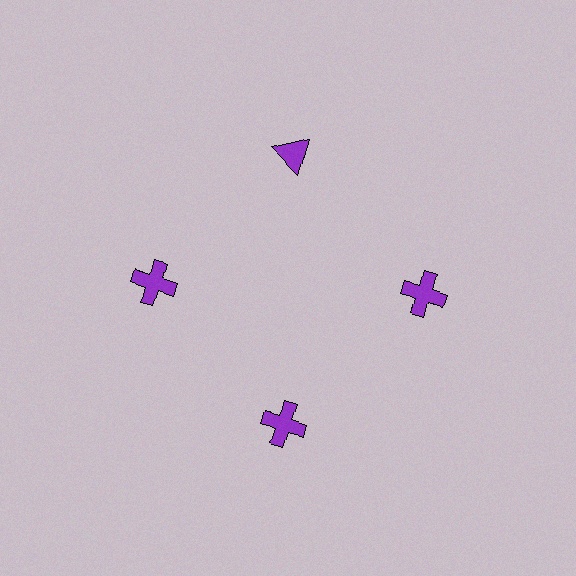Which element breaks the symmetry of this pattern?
The purple triangle at roughly the 12 o'clock position breaks the symmetry. All other shapes are purple crosses.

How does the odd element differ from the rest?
It has a different shape: triangle instead of cross.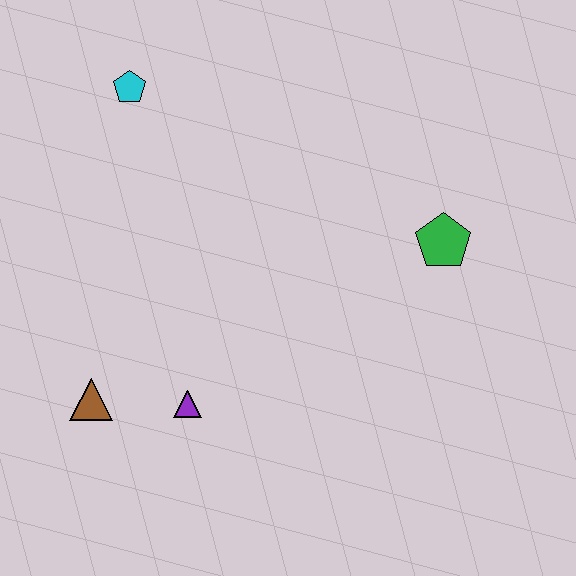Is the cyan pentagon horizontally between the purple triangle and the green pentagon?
No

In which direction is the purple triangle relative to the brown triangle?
The purple triangle is to the right of the brown triangle.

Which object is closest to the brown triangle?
The purple triangle is closest to the brown triangle.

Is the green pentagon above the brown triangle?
Yes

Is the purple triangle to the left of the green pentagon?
Yes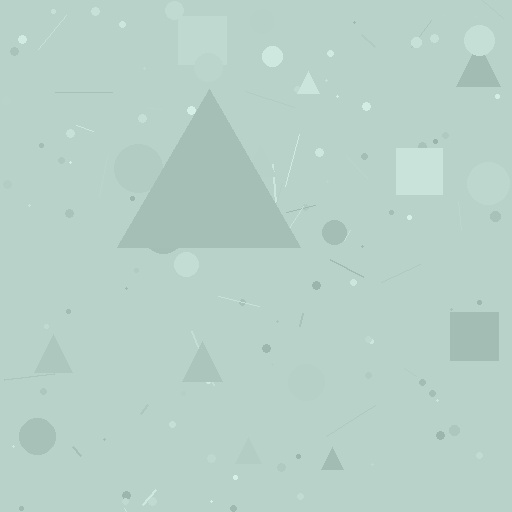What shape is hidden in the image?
A triangle is hidden in the image.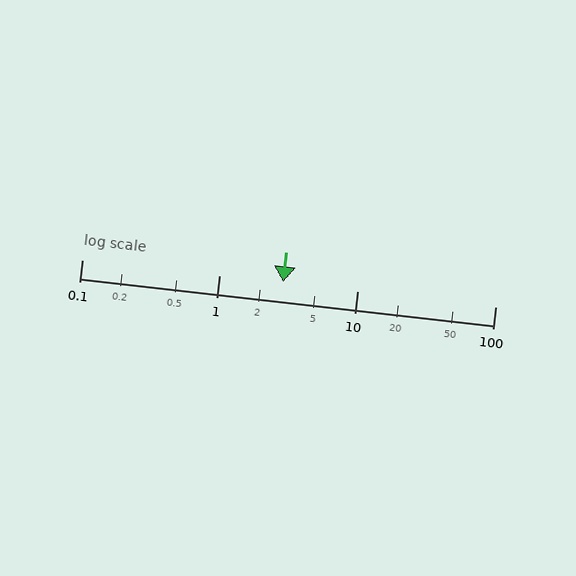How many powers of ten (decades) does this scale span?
The scale spans 3 decades, from 0.1 to 100.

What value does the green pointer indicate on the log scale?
The pointer indicates approximately 2.9.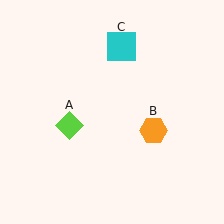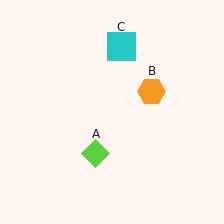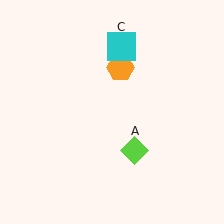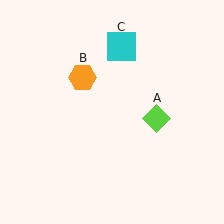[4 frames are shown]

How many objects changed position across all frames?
2 objects changed position: lime diamond (object A), orange hexagon (object B).